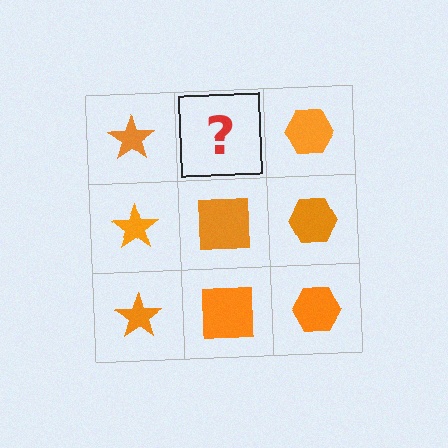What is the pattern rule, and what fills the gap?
The rule is that each column has a consistent shape. The gap should be filled with an orange square.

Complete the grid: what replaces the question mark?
The question mark should be replaced with an orange square.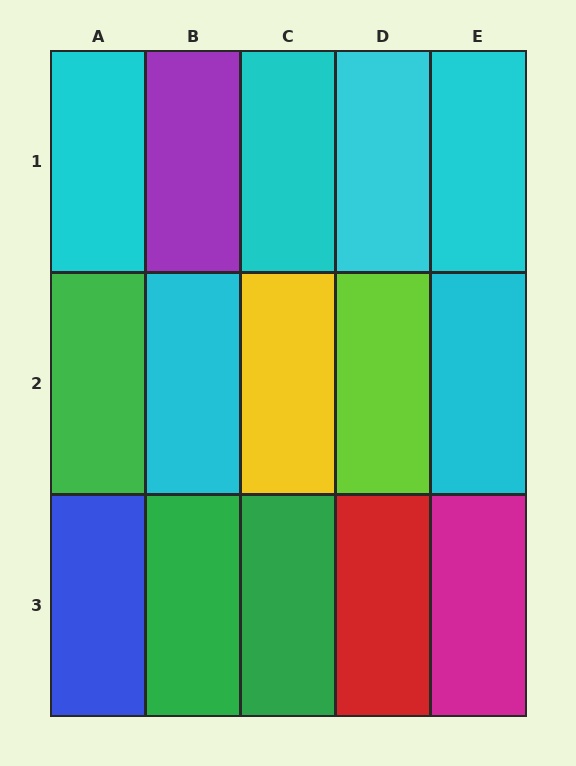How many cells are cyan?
6 cells are cyan.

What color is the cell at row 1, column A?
Cyan.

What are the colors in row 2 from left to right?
Green, cyan, yellow, lime, cyan.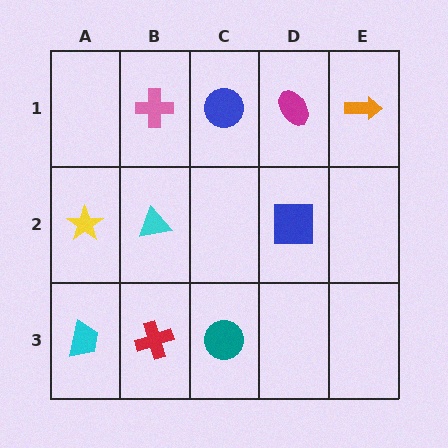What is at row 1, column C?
A blue circle.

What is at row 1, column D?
A magenta ellipse.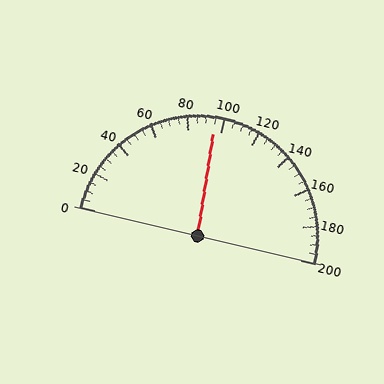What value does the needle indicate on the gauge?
The needle indicates approximately 95.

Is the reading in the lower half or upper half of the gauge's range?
The reading is in the lower half of the range (0 to 200).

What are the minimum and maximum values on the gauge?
The gauge ranges from 0 to 200.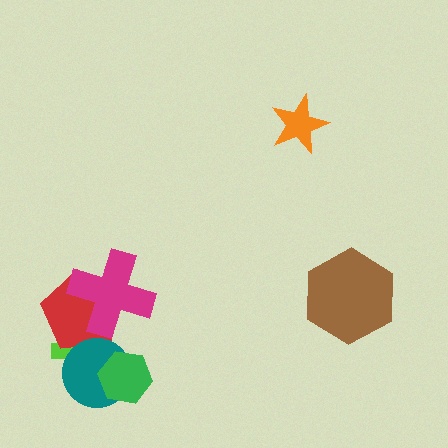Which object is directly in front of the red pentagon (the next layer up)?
The teal circle is directly in front of the red pentagon.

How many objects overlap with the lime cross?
2 objects overlap with the lime cross.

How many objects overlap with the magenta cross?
1 object overlaps with the magenta cross.